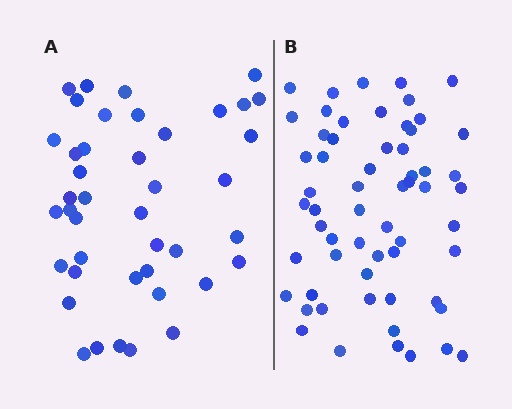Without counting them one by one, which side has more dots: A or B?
Region B (the right region) has more dots.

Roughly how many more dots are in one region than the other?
Region B has approximately 20 more dots than region A.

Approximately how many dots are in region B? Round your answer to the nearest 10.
About 60 dots.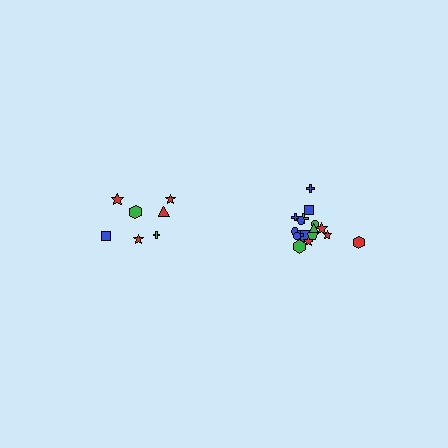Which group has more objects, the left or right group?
The right group.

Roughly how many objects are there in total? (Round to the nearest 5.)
Roughly 25 objects in total.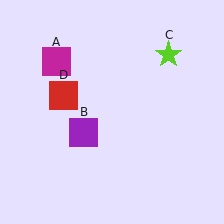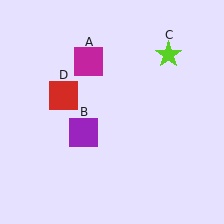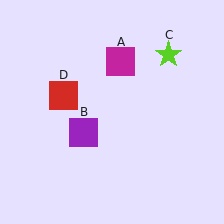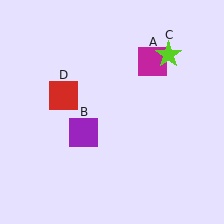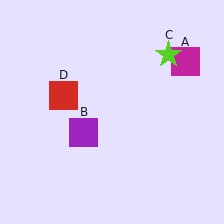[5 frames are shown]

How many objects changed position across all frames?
1 object changed position: magenta square (object A).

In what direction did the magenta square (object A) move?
The magenta square (object A) moved right.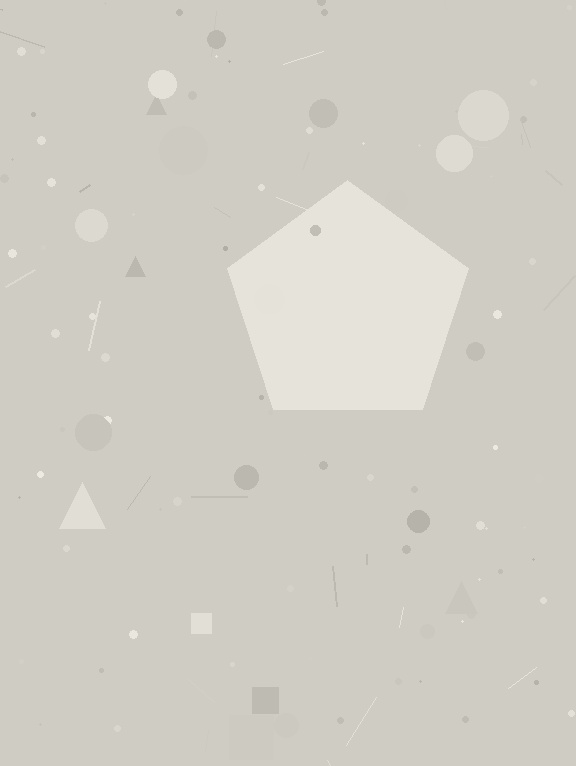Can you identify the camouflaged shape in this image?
The camouflaged shape is a pentagon.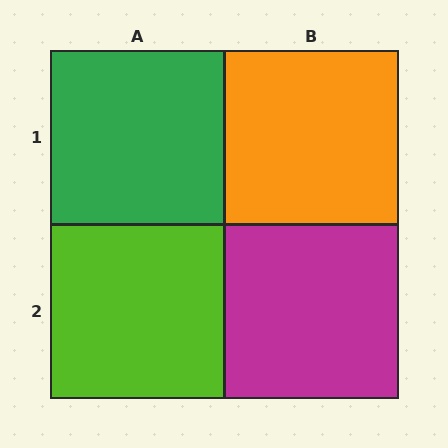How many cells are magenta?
1 cell is magenta.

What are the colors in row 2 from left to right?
Lime, magenta.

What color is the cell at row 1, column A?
Green.